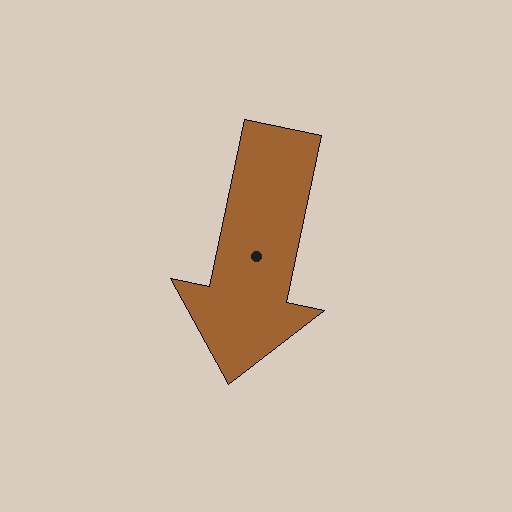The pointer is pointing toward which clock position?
Roughly 6 o'clock.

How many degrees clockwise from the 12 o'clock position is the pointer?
Approximately 192 degrees.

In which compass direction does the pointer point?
South.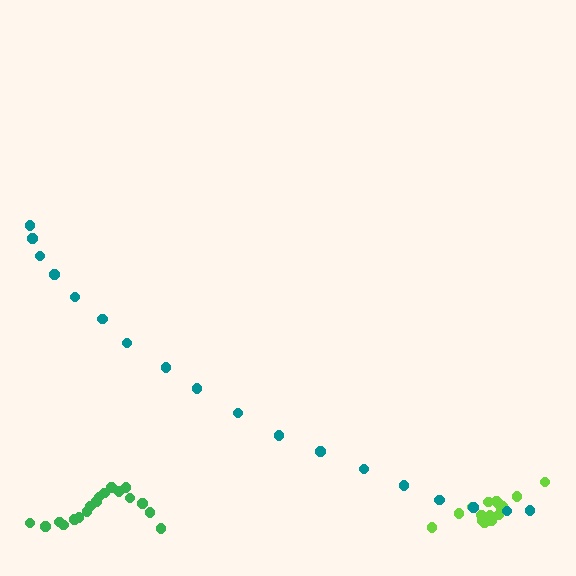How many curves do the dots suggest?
There are 3 distinct paths.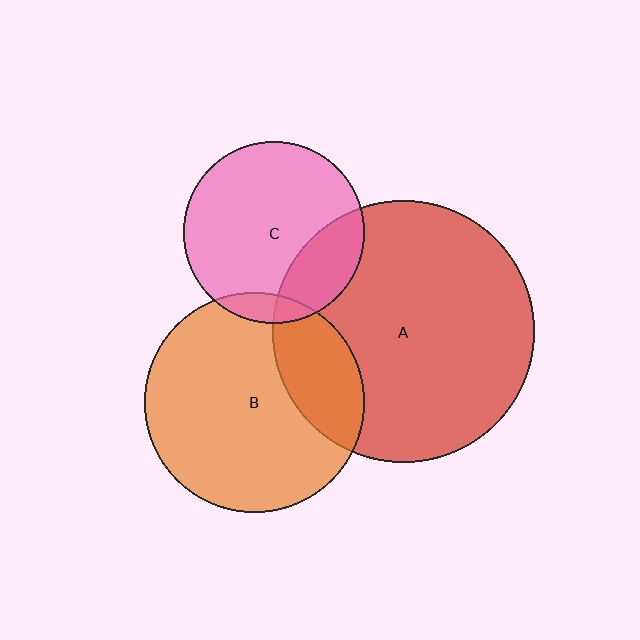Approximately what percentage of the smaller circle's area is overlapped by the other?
Approximately 25%.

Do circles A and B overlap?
Yes.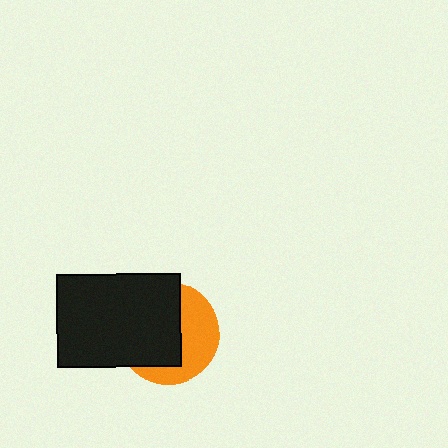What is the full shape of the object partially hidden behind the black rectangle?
The partially hidden object is an orange circle.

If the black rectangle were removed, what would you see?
You would see the complete orange circle.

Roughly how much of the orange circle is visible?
A small part of it is visible (roughly 43%).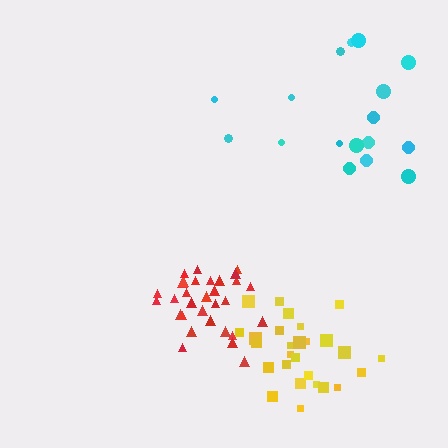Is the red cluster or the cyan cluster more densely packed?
Red.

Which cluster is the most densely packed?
Red.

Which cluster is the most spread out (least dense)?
Cyan.